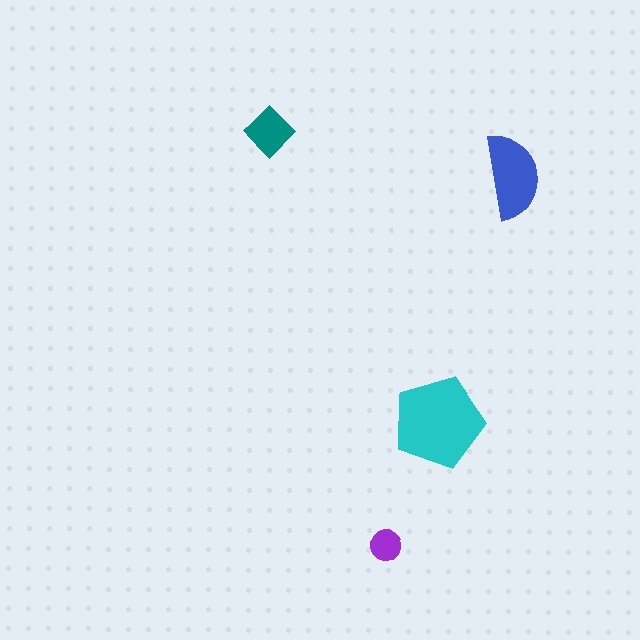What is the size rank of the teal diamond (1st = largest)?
3rd.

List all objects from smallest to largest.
The purple circle, the teal diamond, the blue semicircle, the cyan pentagon.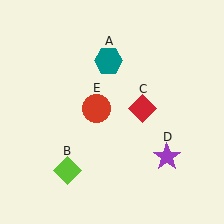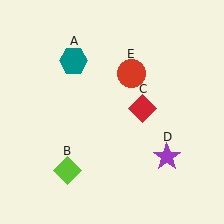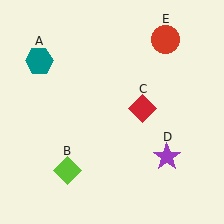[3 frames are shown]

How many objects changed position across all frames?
2 objects changed position: teal hexagon (object A), red circle (object E).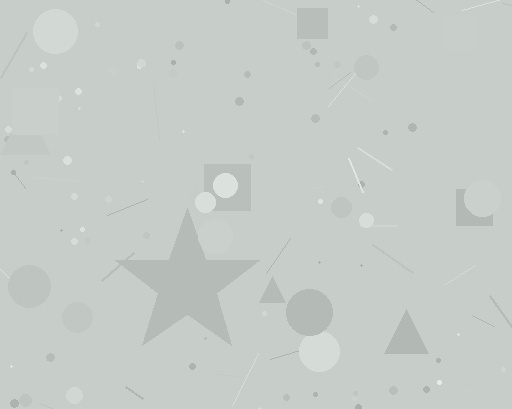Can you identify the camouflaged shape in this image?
The camouflaged shape is a star.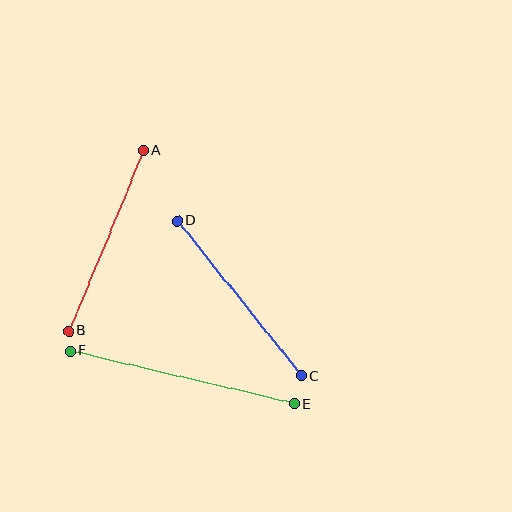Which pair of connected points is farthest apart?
Points E and F are farthest apart.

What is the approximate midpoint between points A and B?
The midpoint is at approximately (106, 241) pixels.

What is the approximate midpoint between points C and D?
The midpoint is at approximately (240, 298) pixels.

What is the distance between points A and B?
The distance is approximately 195 pixels.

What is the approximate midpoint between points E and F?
The midpoint is at approximately (182, 377) pixels.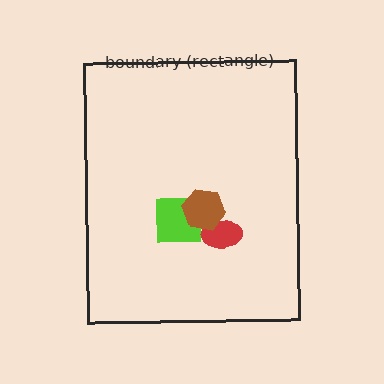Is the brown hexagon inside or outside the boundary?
Inside.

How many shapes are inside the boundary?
3 inside, 0 outside.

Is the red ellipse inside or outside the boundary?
Inside.